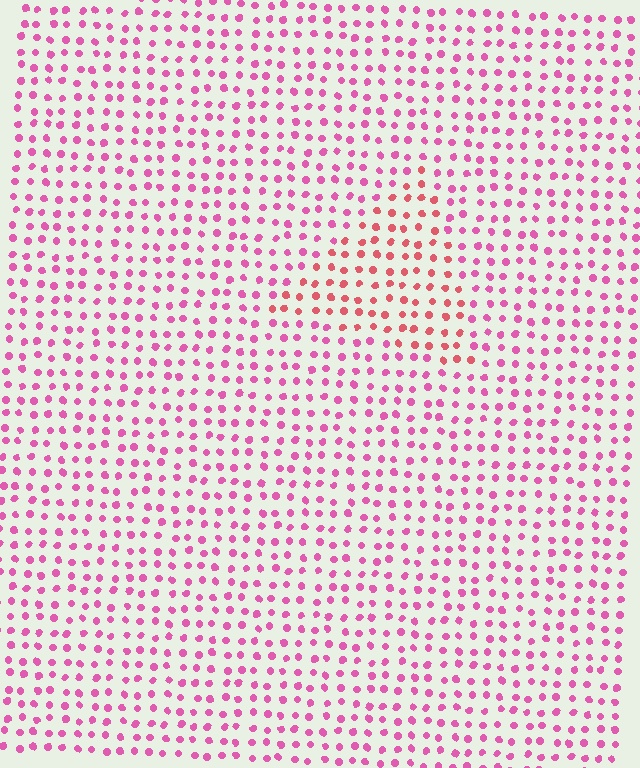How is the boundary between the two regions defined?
The boundary is defined purely by a slight shift in hue (about 31 degrees). Spacing, size, and orientation are identical on both sides.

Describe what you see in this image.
The image is filled with small pink elements in a uniform arrangement. A triangle-shaped region is visible where the elements are tinted to a slightly different hue, forming a subtle color boundary.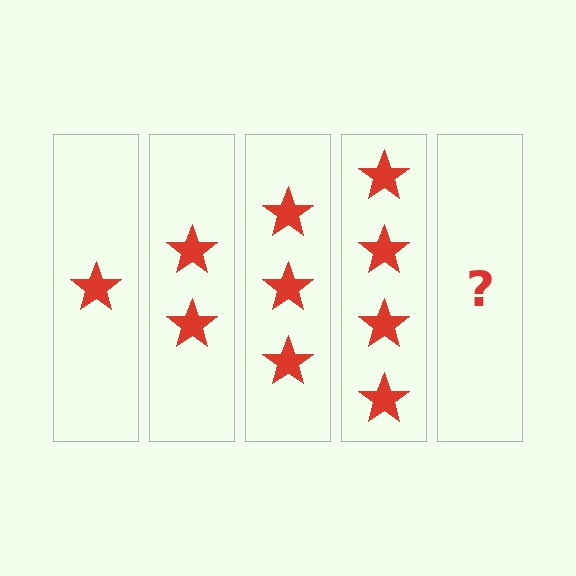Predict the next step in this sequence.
The next step is 5 stars.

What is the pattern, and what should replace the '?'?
The pattern is that each step adds one more star. The '?' should be 5 stars.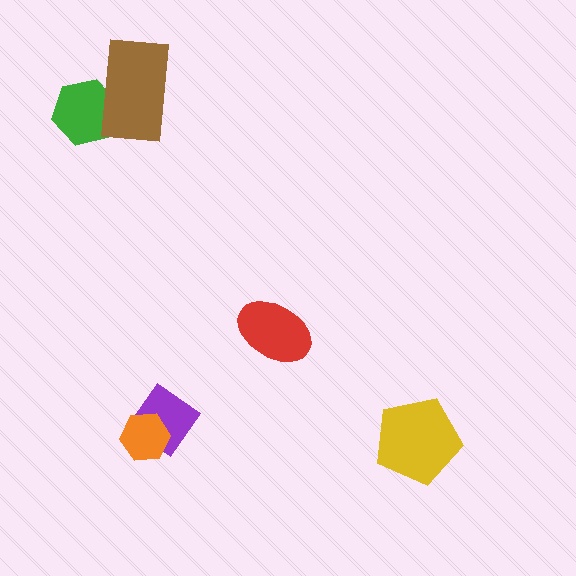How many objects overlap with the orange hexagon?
1 object overlaps with the orange hexagon.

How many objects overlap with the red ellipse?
0 objects overlap with the red ellipse.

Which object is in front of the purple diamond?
The orange hexagon is in front of the purple diamond.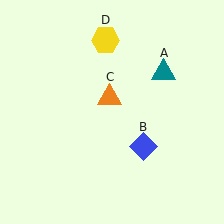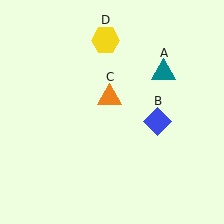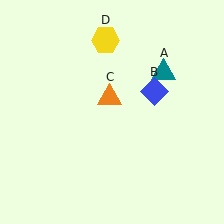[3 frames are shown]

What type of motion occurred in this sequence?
The blue diamond (object B) rotated counterclockwise around the center of the scene.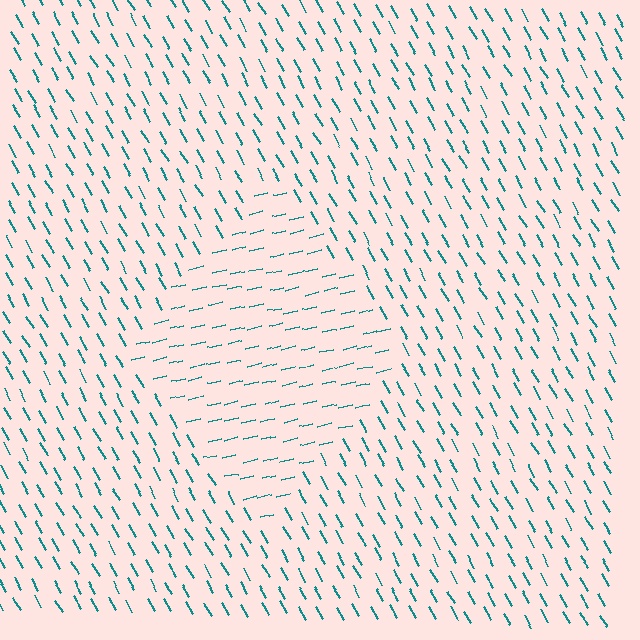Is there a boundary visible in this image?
Yes, there is a texture boundary formed by a change in line orientation.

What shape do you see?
I see a diamond.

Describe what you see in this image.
The image is filled with small teal line segments. A diamond region in the image has lines oriented differently from the surrounding lines, creating a visible texture boundary.